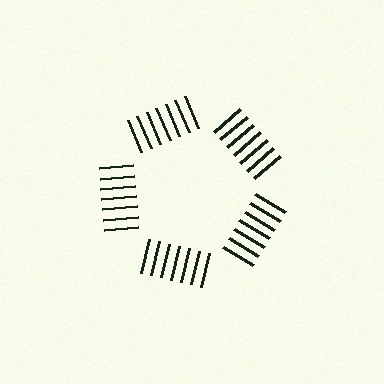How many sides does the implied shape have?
5 sides — the line-ends trace a pentagon.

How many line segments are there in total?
35 — 7 along each of the 5 edges.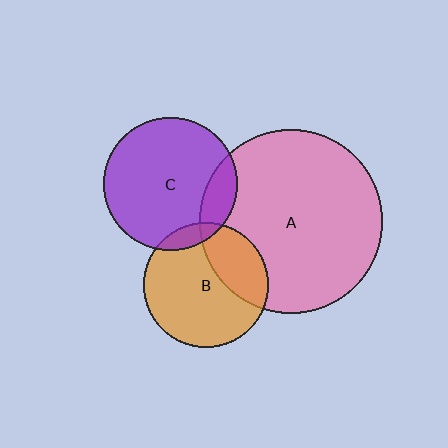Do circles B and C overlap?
Yes.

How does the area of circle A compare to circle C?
Approximately 1.9 times.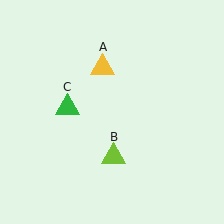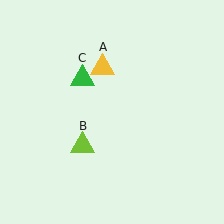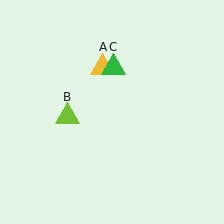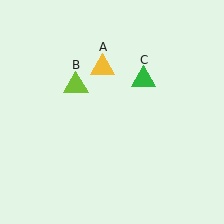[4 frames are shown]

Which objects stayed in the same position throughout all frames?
Yellow triangle (object A) remained stationary.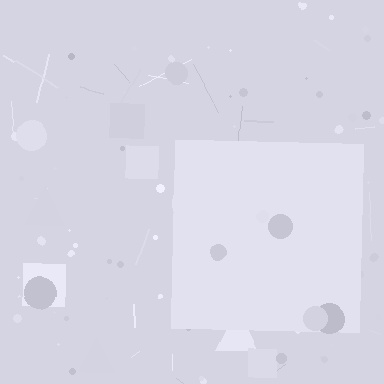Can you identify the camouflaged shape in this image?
The camouflaged shape is a square.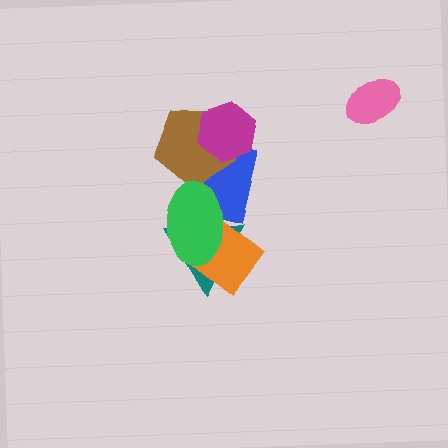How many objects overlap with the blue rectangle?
4 objects overlap with the blue rectangle.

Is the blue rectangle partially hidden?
Yes, it is partially covered by another shape.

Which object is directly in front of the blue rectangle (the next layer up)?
The brown pentagon is directly in front of the blue rectangle.